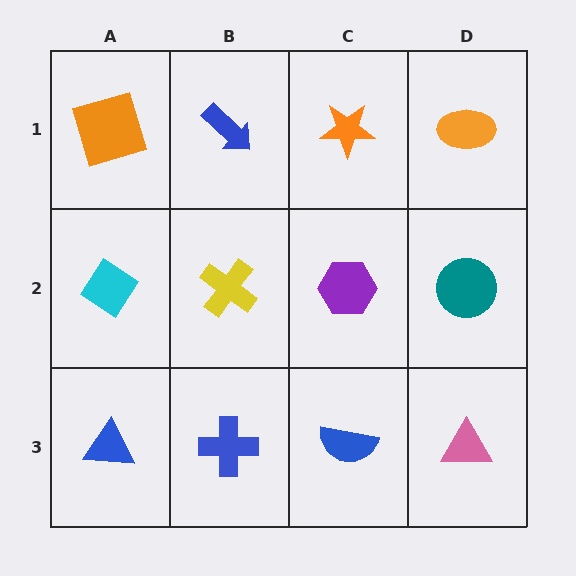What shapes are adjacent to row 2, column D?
An orange ellipse (row 1, column D), a pink triangle (row 3, column D), a purple hexagon (row 2, column C).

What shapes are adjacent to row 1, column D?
A teal circle (row 2, column D), an orange star (row 1, column C).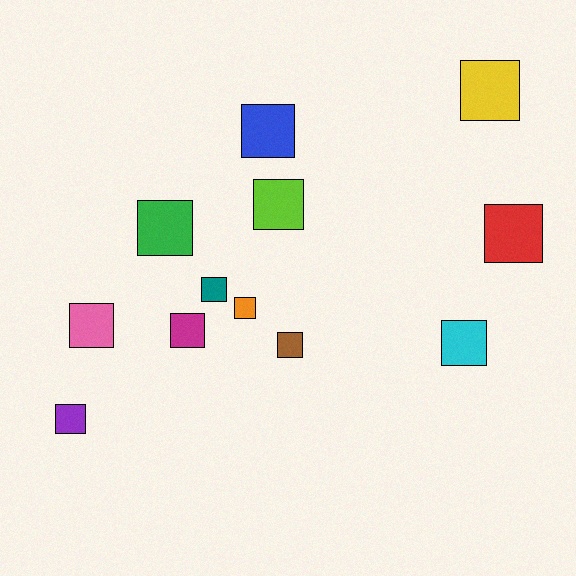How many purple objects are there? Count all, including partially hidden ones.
There is 1 purple object.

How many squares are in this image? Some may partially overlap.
There are 12 squares.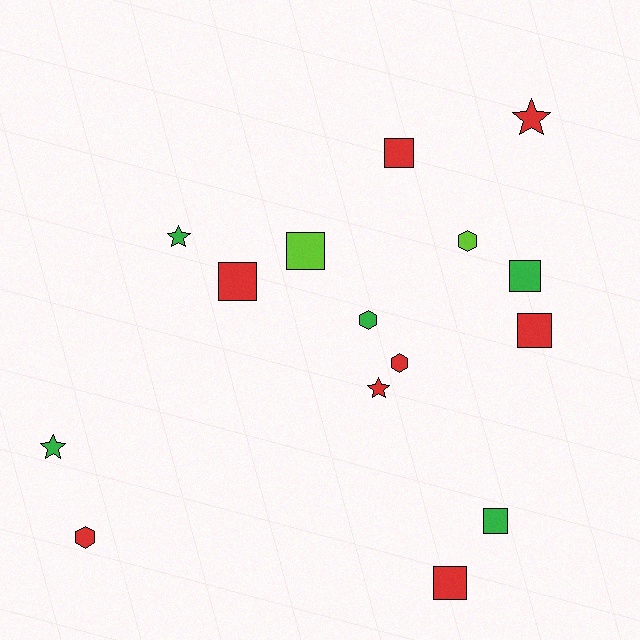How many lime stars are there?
There are no lime stars.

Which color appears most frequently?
Red, with 8 objects.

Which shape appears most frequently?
Square, with 7 objects.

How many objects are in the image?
There are 15 objects.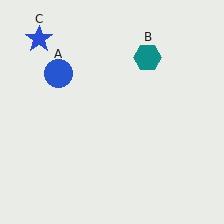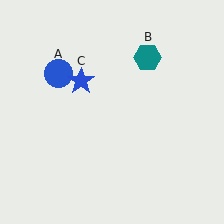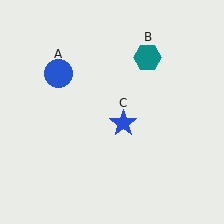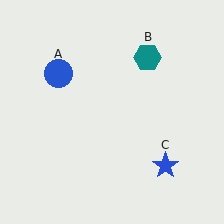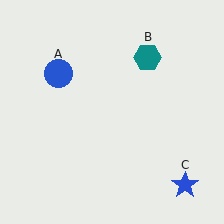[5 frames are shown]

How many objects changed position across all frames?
1 object changed position: blue star (object C).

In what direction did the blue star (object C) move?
The blue star (object C) moved down and to the right.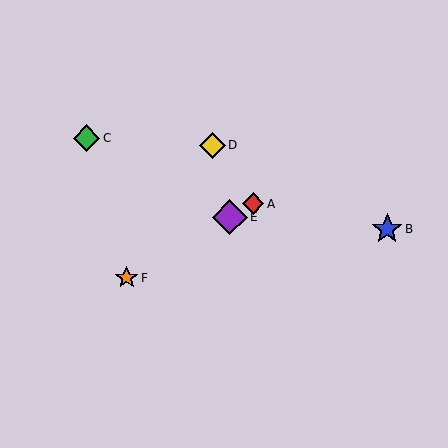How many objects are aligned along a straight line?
3 objects (A, E, F) are aligned along a straight line.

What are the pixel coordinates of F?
Object F is at (127, 278).